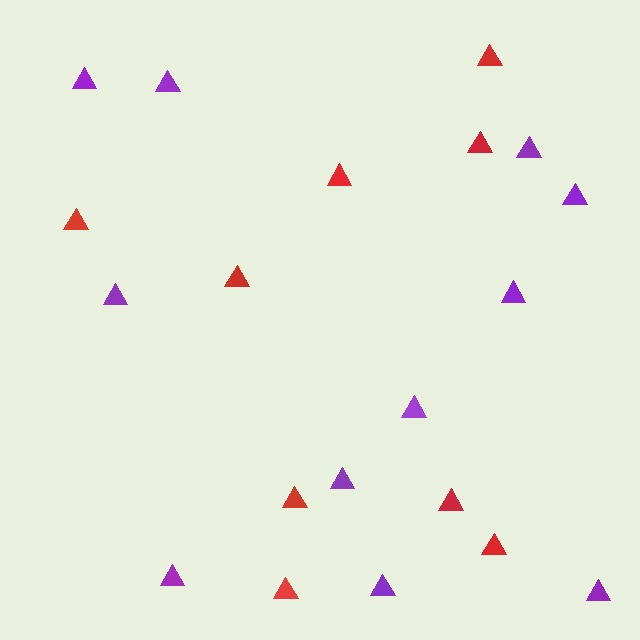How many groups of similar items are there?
There are 2 groups: one group of red triangles (9) and one group of purple triangles (11).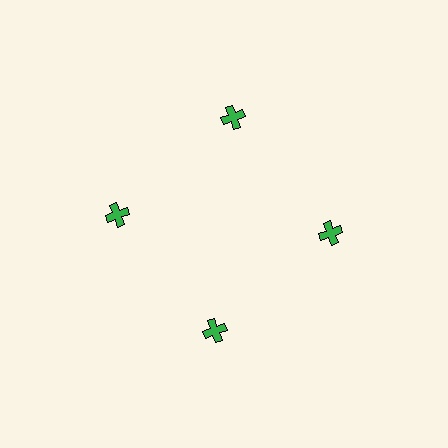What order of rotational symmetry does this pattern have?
This pattern has 4-fold rotational symmetry.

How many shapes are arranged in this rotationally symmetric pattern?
There are 4 shapes, arranged in 4 groups of 1.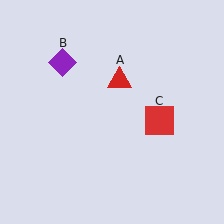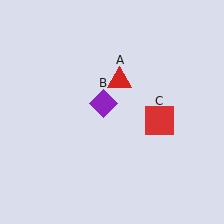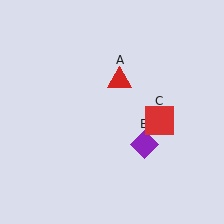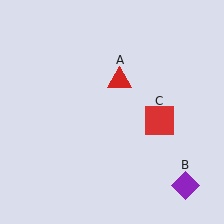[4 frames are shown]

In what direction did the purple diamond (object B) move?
The purple diamond (object B) moved down and to the right.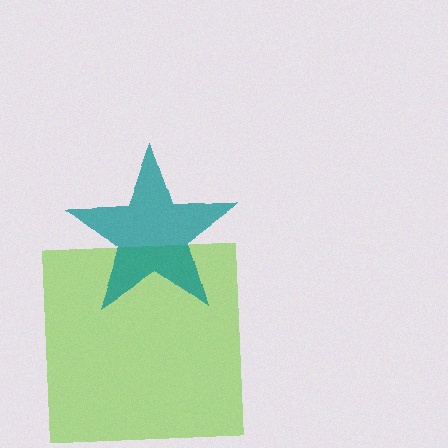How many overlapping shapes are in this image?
There are 2 overlapping shapes in the image.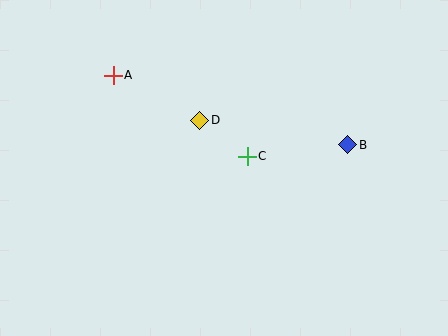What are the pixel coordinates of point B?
Point B is at (348, 145).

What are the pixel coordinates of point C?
Point C is at (247, 156).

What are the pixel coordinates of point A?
Point A is at (113, 75).